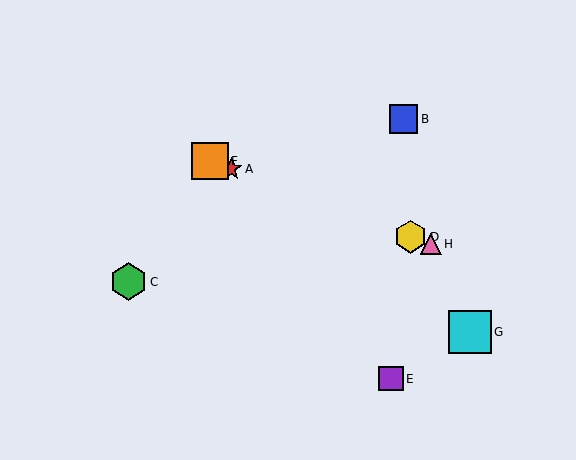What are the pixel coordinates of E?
Object E is at (391, 379).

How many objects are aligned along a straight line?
4 objects (A, D, F, H) are aligned along a straight line.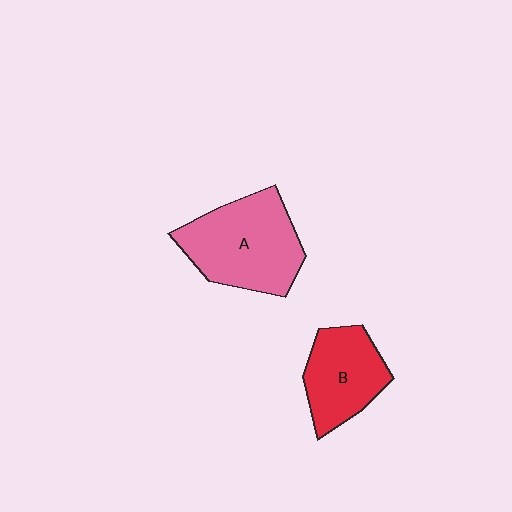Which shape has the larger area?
Shape A (pink).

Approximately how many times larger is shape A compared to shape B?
Approximately 1.4 times.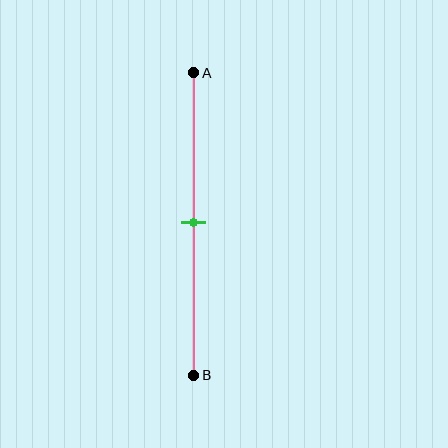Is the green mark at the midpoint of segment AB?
Yes, the mark is approximately at the midpoint.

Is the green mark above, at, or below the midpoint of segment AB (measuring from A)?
The green mark is approximately at the midpoint of segment AB.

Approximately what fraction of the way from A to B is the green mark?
The green mark is approximately 50% of the way from A to B.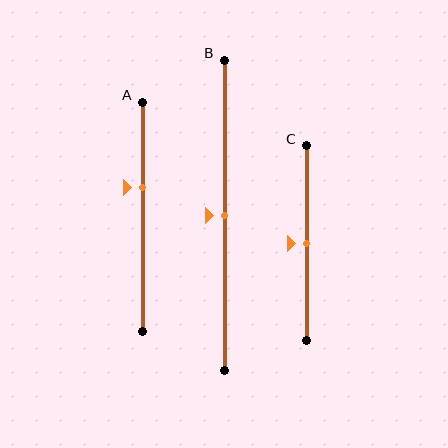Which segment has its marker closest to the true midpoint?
Segment B has its marker closest to the true midpoint.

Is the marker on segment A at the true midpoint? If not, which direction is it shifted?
No, the marker on segment A is shifted upward by about 13% of the segment length.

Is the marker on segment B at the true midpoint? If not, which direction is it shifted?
Yes, the marker on segment B is at the true midpoint.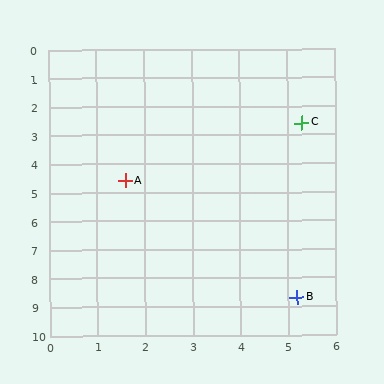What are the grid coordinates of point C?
Point C is at approximately (5.3, 2.6).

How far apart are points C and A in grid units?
Points C and A are about 4.2 grid units apart.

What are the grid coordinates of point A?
Point A is at approximately (1.6, 4.6).